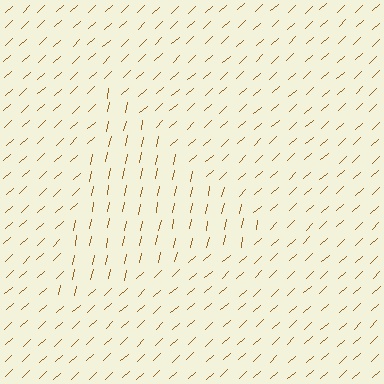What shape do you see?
I see a triangle.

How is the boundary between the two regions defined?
The boundary is defined purely by a change in line orientation (approximately 36 degrees difference). All lines are the same color and thickness.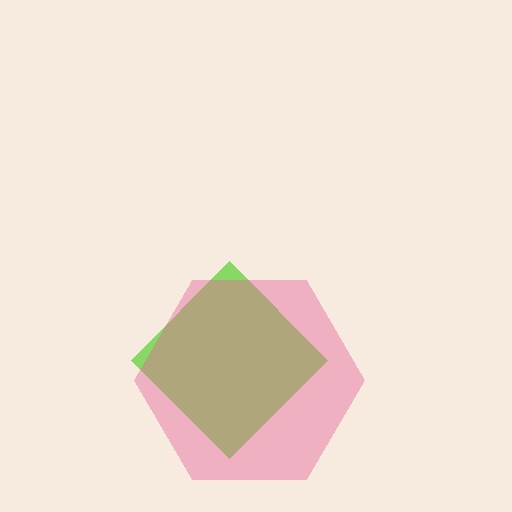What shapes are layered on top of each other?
The layered shapes are: a lime diamond, a pink hexagon.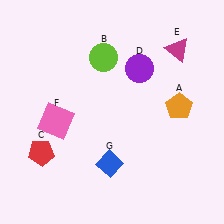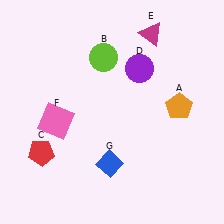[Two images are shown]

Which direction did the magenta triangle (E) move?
The magenta triangle (E) moved left.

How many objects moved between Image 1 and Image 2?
1 object moved between the two images.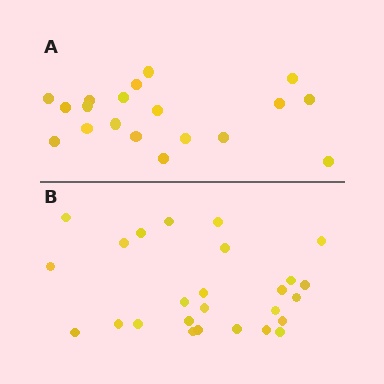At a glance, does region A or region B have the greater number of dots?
Region B (the bottom region) has more dots.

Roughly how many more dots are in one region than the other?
Region B has roughly 8 or so more dots than region A.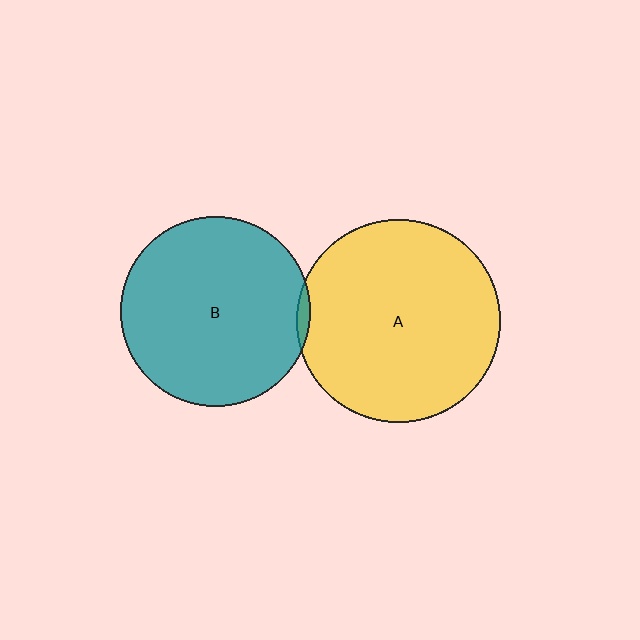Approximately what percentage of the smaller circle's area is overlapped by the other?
Approximately 5%.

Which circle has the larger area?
Circle A (yellow).